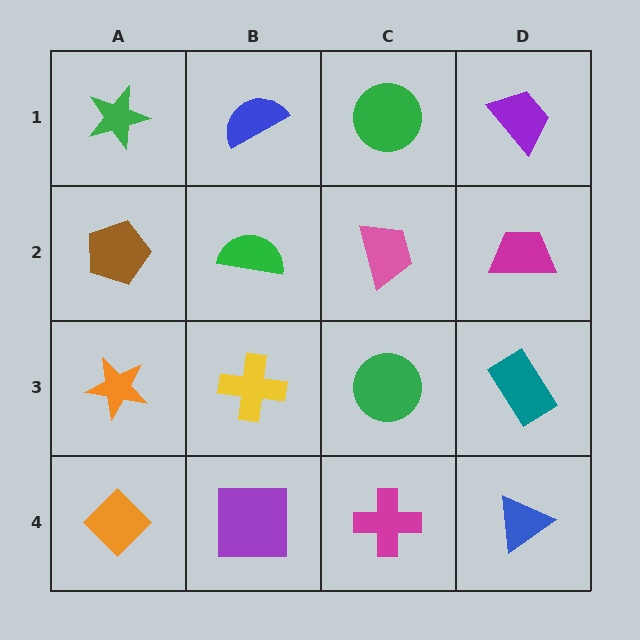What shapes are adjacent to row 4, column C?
A green circle (row 3, column C), a purple square (row 4, column B), a blue triangle (row 4, column D).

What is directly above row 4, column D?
A teal rectangle.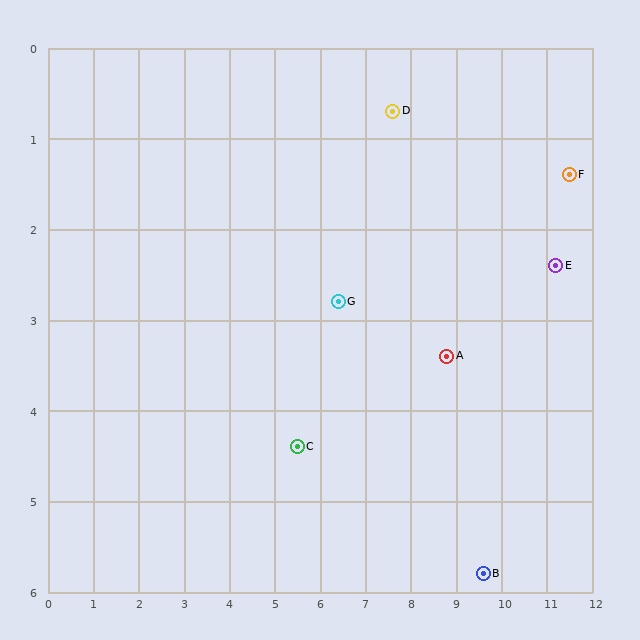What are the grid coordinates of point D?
Point D is at approximately (7.6, 0.7).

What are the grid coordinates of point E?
Point E is at approximately (11.2, 2.4).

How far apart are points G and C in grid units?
Points G and C are about 1.8 grid units apart.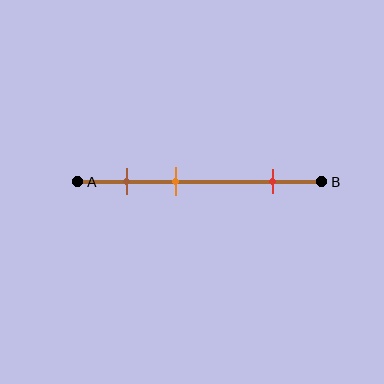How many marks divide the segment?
There are 3 marks dividing the segment.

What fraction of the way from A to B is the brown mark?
The brown mark is approximately 20% (0.2) of the way from A to B.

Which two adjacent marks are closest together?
The brown and orange marks are the closest adjacent pair.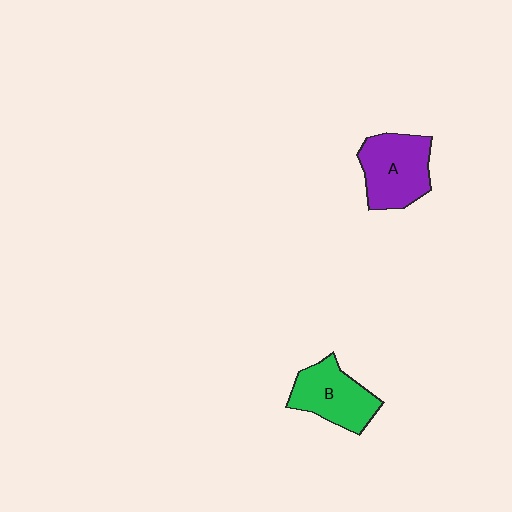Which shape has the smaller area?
Shape B (green).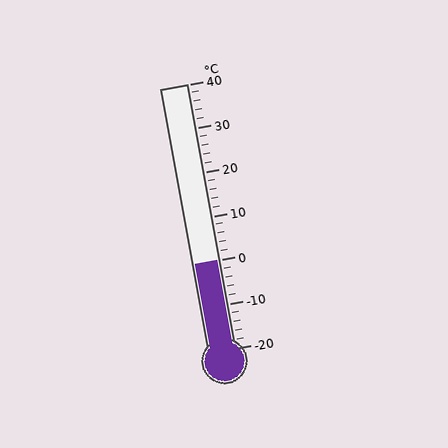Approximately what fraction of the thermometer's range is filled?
The thermometer is filled to approximately 35% of its range.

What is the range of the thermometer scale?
The thermometer scale ranges from -20°C to 40°C.